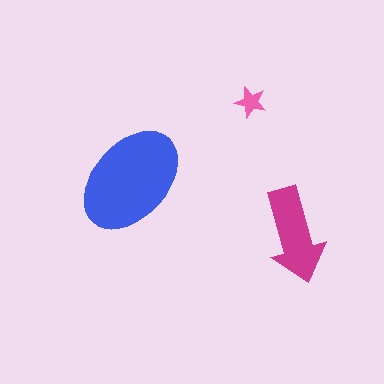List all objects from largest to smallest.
The blue ellipse, the magenta arrow, the pink star.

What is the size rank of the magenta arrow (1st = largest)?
2nd.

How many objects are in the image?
There are 3 objects in the image.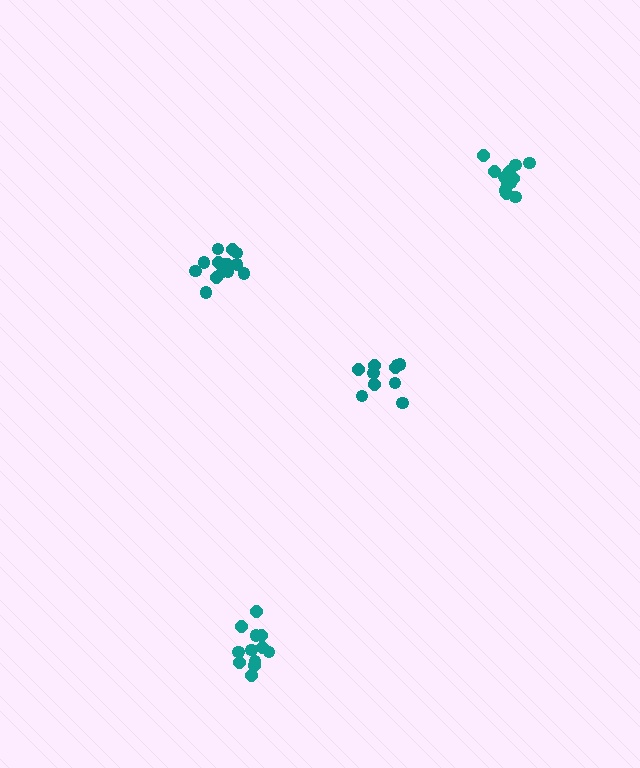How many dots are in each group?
Group 1: 12 dots, Group 2: 11 dots, Group 3: 14 dots, Group 4: 14 dots (51 total).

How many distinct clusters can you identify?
There are 4 distinct clusters.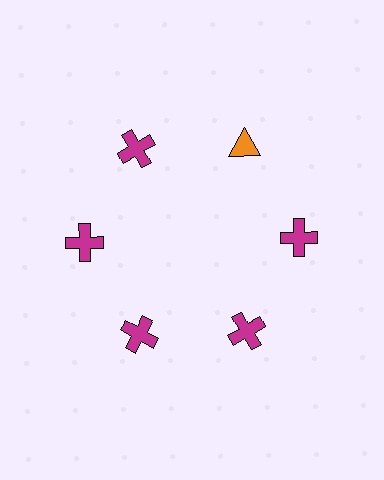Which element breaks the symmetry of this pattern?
The orange triangle at roughly the 1 o'clock position breaks the symmetry. All other shapes are magenta crosses.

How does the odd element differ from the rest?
It differs in both color (orange instead of magenta) and shape (triangle instead of cross).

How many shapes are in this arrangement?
There are 6 shapes arranged in a ring pattern.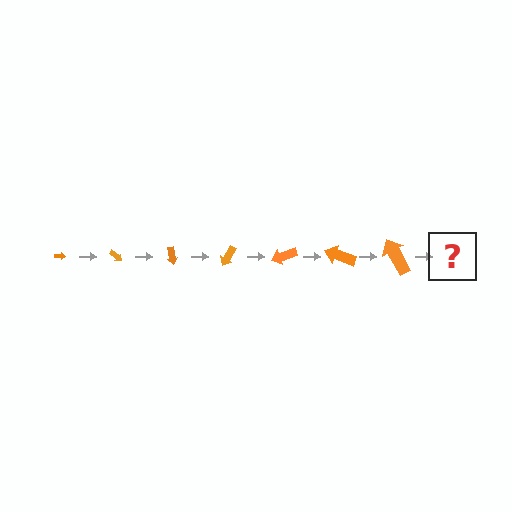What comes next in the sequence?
The next element should be an arrow, larger than the previous one and rotated 280 degrees from the start.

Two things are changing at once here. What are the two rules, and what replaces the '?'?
The two rules are that the arrow grows larger each step and it rotates 40 degrees each step. The '?' should be an arrow, larger than the previous one and rotated 280 degrees from the start.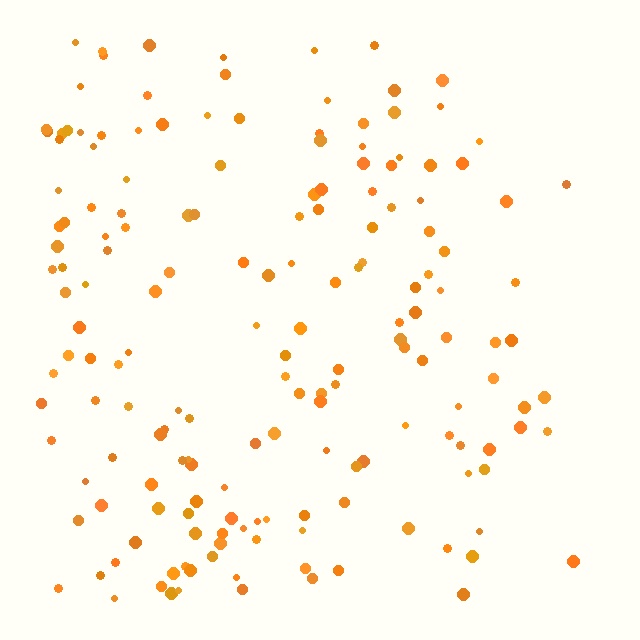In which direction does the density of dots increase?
From right to left, with the left side densest.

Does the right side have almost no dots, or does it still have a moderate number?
Still a moderate number, just noticeably fewer than the left.